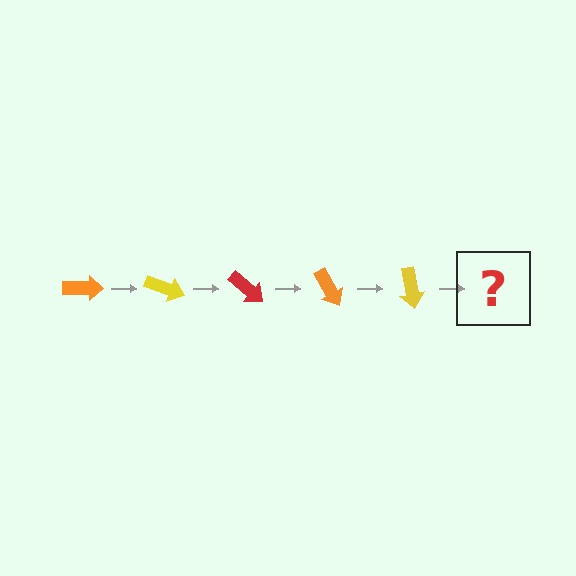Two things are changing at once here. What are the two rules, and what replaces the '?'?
The two rules are that it rotates 20 degrees each step and the color cycles through orange, yellow, and red. The '?' should be a red arrow, rotated 100 degrees from the start.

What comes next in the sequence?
The next element should be a red arrow, rotated 100 degrees from the start.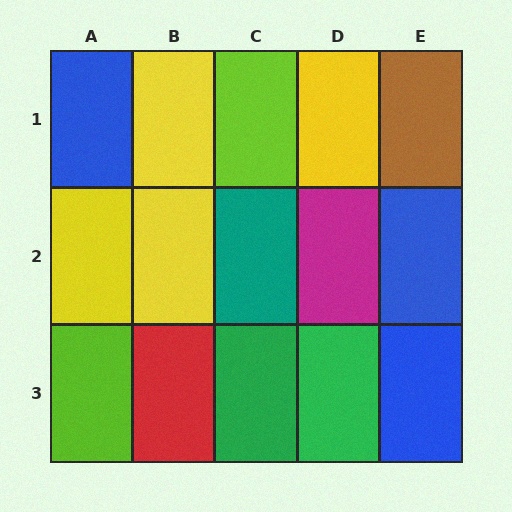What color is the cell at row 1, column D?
Yellow.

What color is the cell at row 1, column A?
Blue.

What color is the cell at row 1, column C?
Lime.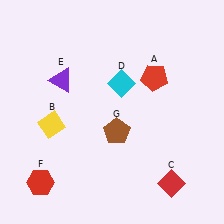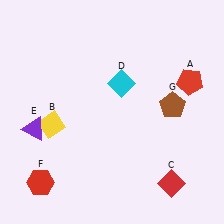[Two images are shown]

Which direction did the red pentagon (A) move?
The red pentagon (A) moved right.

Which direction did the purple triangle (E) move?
The purple triangle (E) moved down.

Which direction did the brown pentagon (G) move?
The brown pentagon (G) moved right.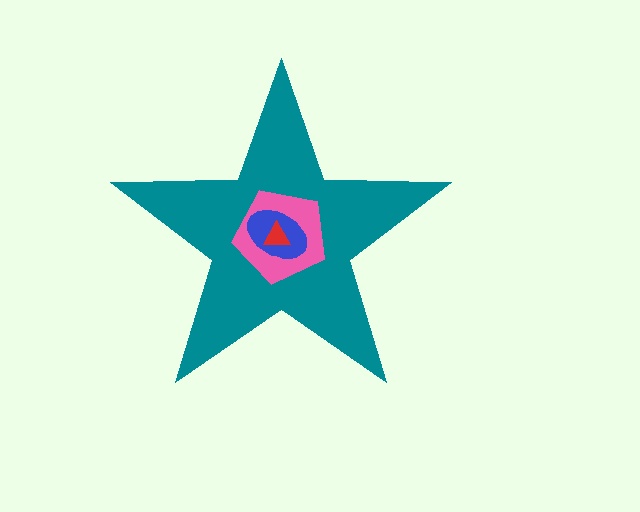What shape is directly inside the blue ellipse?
The red triangle.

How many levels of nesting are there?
4.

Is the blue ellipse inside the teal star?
Yes.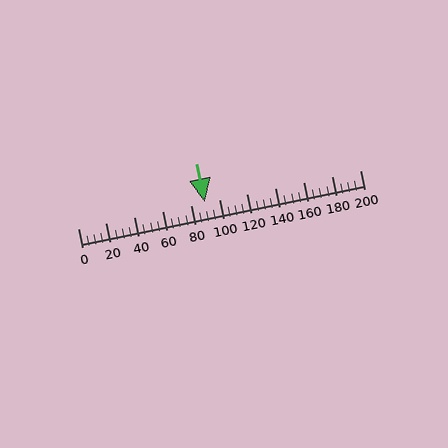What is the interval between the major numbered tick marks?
The major tick marks are spaced 20 units apart.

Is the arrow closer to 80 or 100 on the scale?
The arrow is closer to 100.